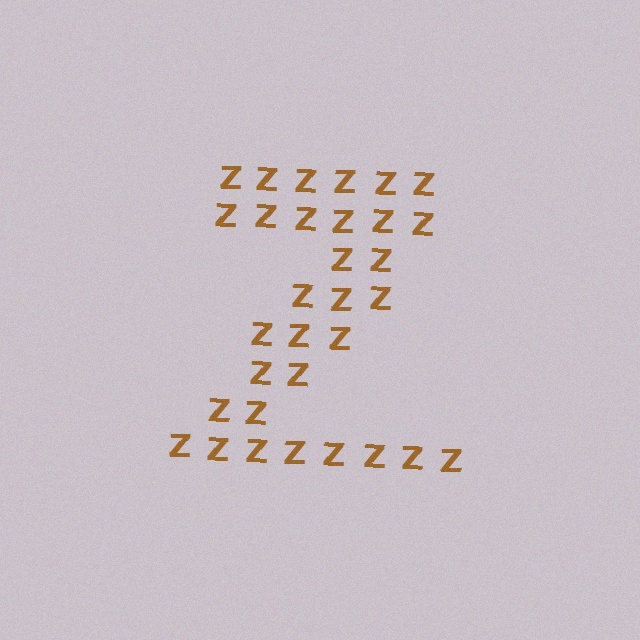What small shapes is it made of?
It is made of small letter Z's.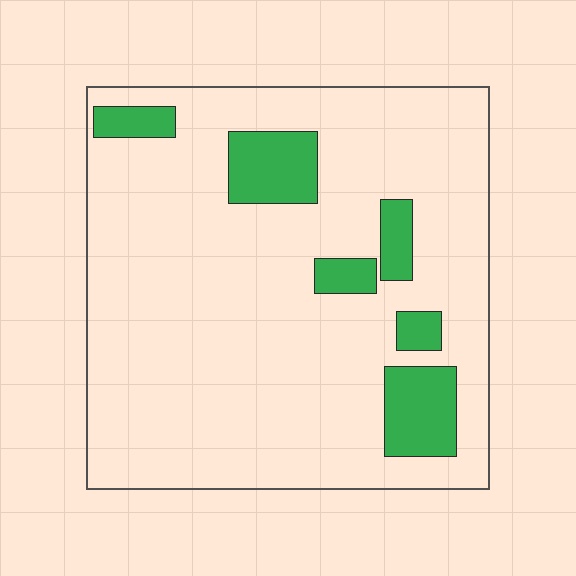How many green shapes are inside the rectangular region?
6.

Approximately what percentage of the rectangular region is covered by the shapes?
Approximately 15%.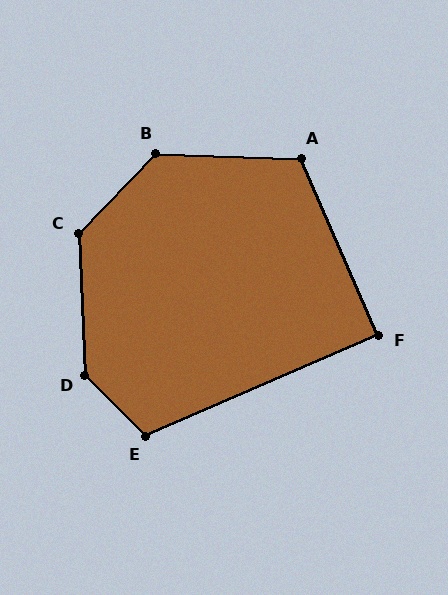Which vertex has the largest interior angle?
D, at approximately 138 degrees.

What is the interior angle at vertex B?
Approximately 132 degrees (obtuse).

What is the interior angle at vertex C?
Approximately 133 degrees (obtuse).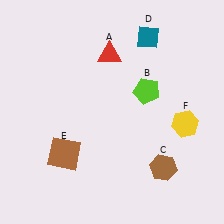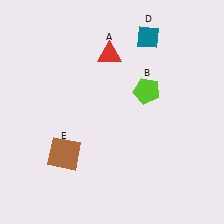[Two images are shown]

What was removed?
The yellow hexagon (F), the brown hexagon (C) were removed in Image 2.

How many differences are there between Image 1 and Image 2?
There are 2 differences between the two images.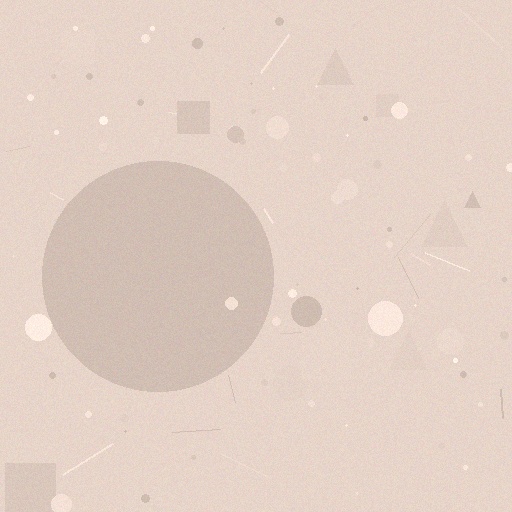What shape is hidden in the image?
A circle is hidden in the image.